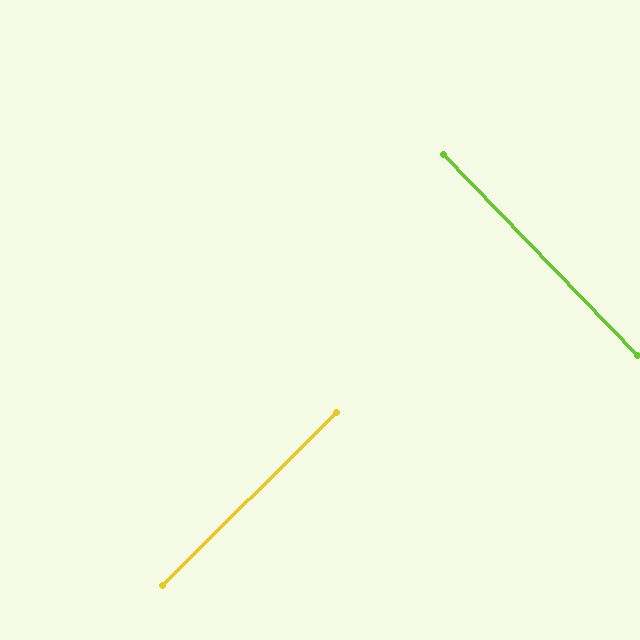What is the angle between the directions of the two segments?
Approximately 89 degrees.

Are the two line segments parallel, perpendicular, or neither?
Perpendicular — they meet at approximately 89°.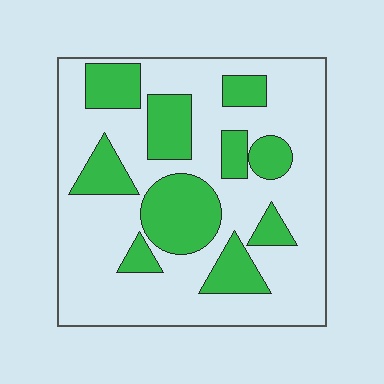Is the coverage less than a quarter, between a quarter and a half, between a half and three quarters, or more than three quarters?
Between a quarter and a half.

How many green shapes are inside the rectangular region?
10.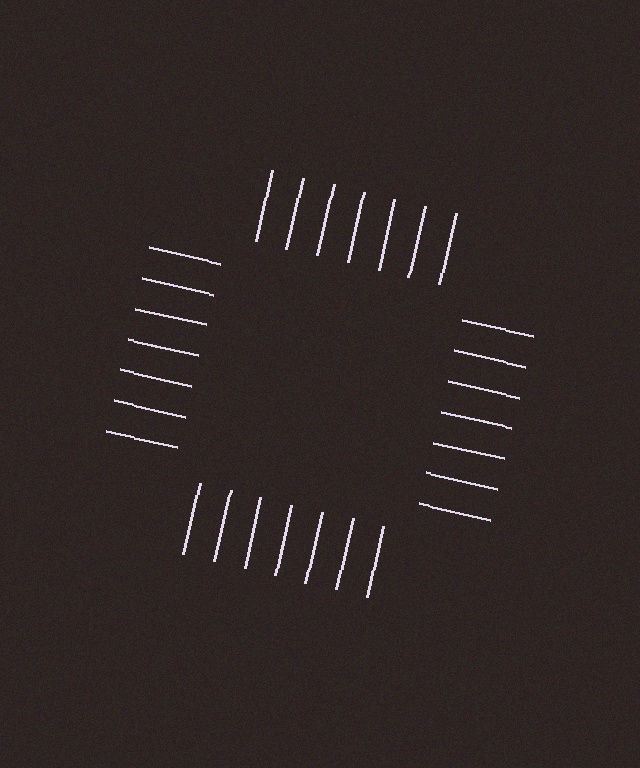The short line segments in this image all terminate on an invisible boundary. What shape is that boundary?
An illusory square — the line segments terminate on its edges but no continuous stroke is drawn.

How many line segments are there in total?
28 — 7 along each of the 4 edges.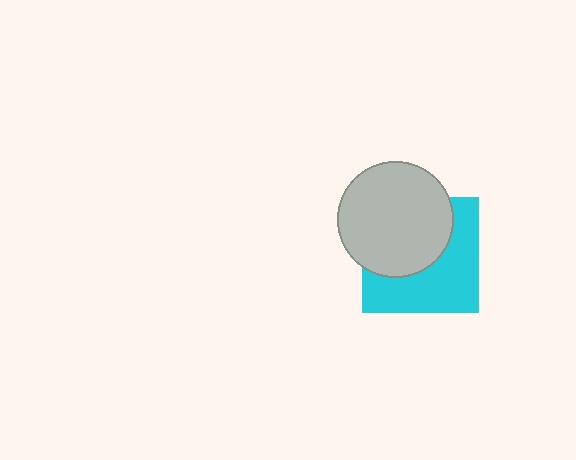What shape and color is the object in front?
The object in front is a light gray circle.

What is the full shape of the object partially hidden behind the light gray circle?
The partially hidden object is a cyan square.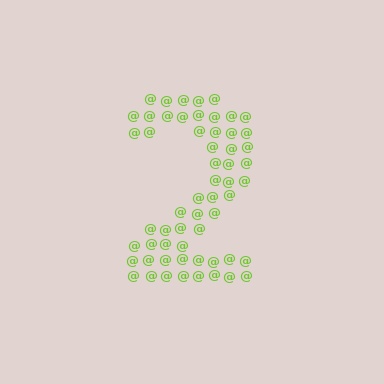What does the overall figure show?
The overall figure shows the digit 2.